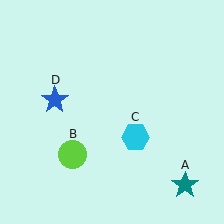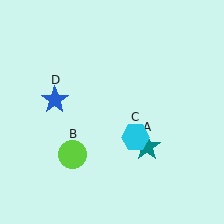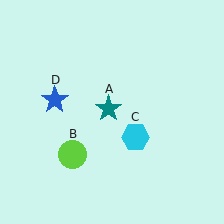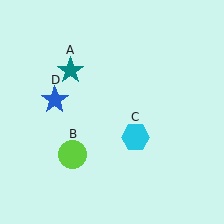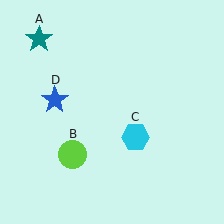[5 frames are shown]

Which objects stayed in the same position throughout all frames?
Lime circle (object B) and cyan hexagon (object C) and blue star (object D) remained stationary.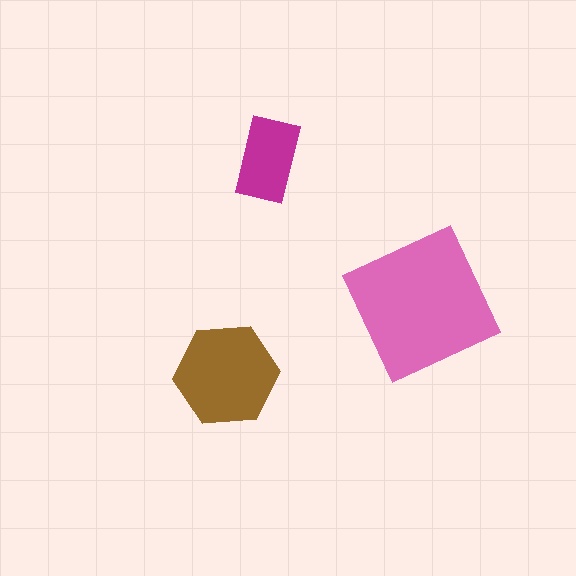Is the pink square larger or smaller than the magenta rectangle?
Larger.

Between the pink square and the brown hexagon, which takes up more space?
The pink square.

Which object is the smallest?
The magenta rectangle.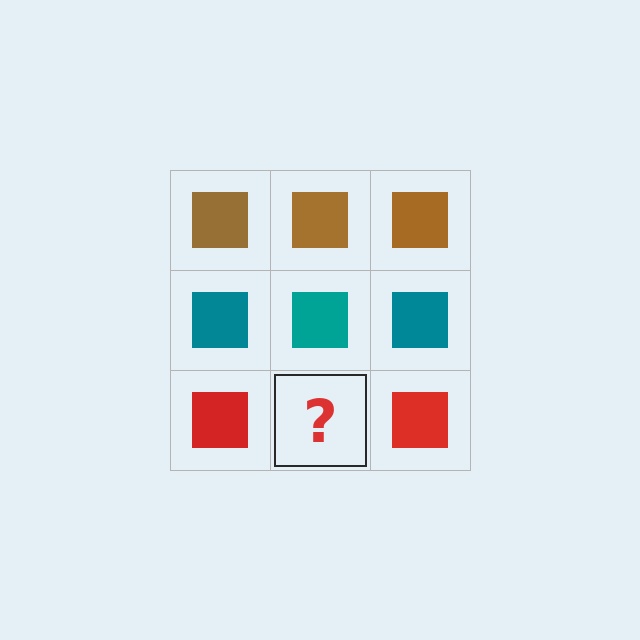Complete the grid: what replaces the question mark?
The question mark should be replaced with a red square.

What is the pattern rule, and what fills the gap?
The rule is that each row has a consistent color. The gap should be filled with a red square.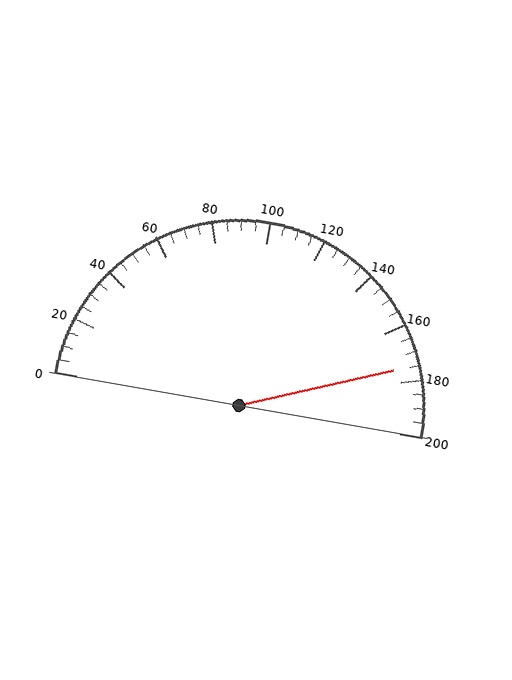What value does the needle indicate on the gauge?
The needle indicates approximately 175.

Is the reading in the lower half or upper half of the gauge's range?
The reading is in the upper half of the range (0 to 200).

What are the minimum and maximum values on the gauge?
The gauge ranges from 0 to 200.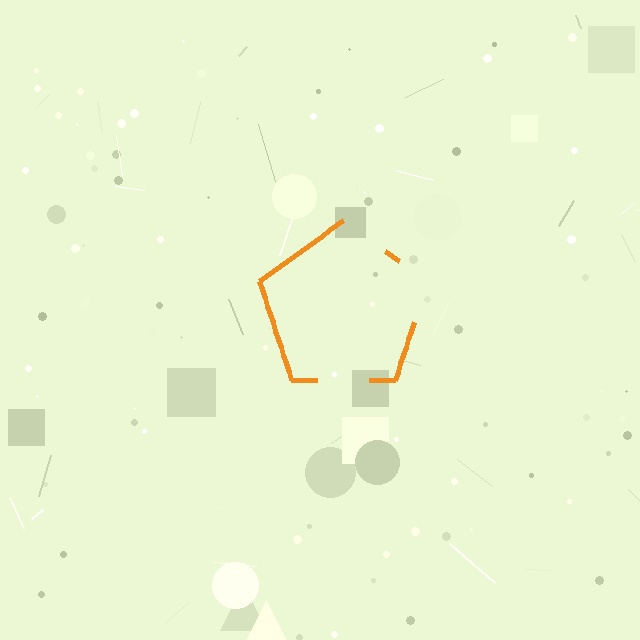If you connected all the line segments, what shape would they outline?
They would outline a pentagon.